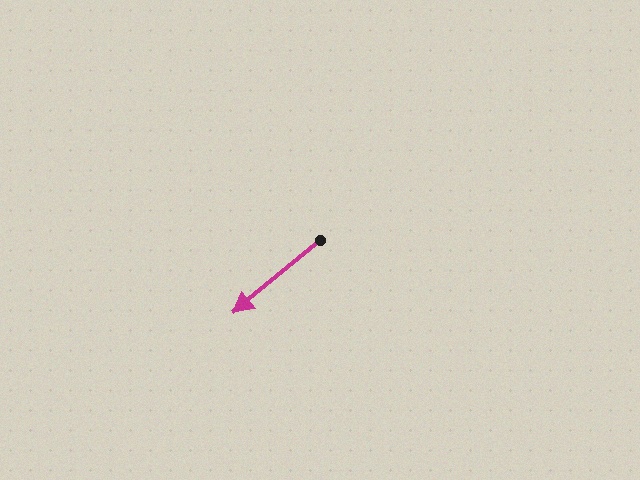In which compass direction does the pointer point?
Southwest.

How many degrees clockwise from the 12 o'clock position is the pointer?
Approximately 230 degrees.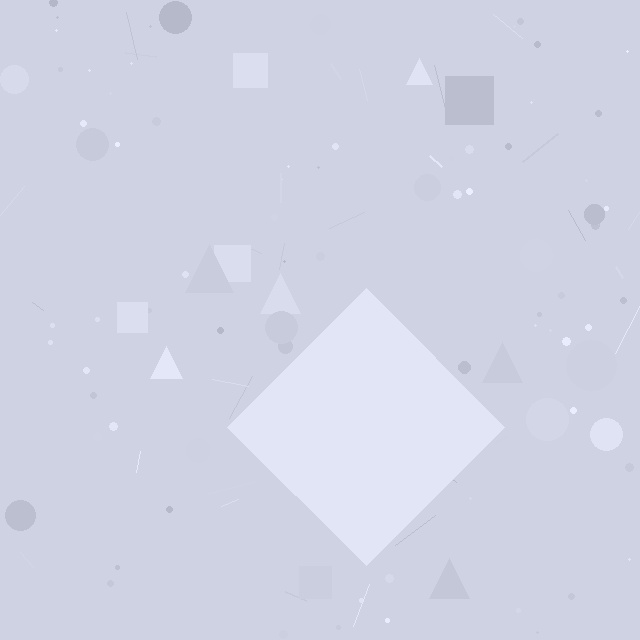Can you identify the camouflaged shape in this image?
The camouflaged shape is a diamond.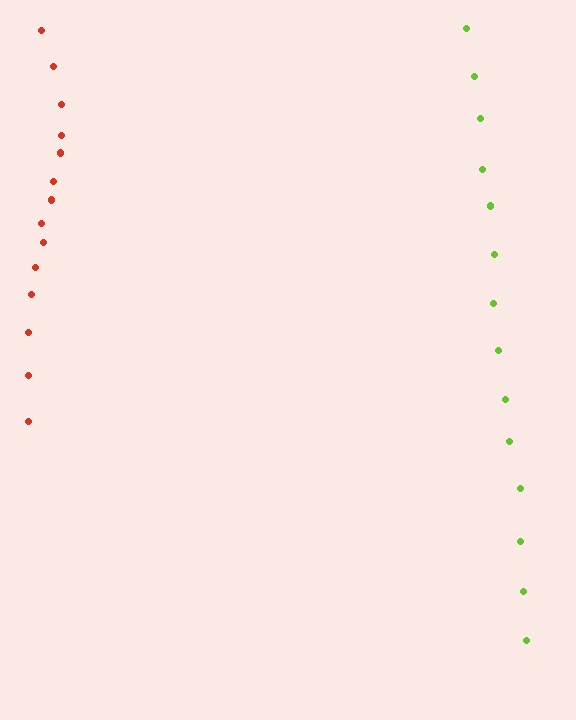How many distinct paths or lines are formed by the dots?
There are 2 distinct paths.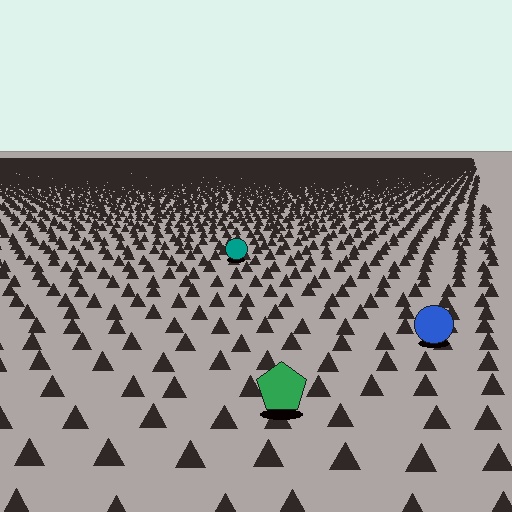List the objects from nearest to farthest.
From nearest to farthest: the green pentagon, the blue circle, the teal circle.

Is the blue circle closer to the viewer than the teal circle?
Yes. The blue circle is closer — you can tell from the texture gradient: the ground texture is coarser near it.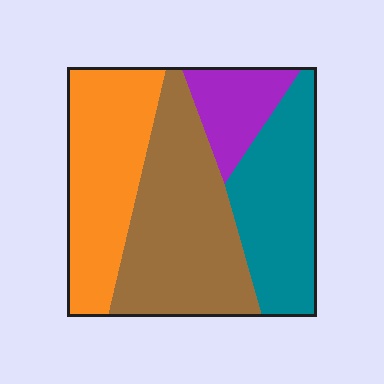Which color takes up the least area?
Purple, at roughly 10%.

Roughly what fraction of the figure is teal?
Teal takes up about one quarter (1/4) of the figure.